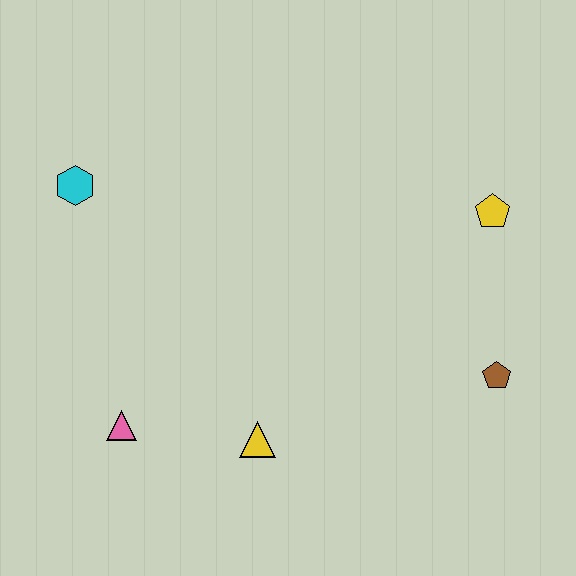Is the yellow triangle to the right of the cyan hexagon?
Yes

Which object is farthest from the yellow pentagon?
The pink triangle is farthest from the yellow pentagon.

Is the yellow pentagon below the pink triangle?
No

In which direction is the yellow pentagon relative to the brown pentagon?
The yellow pentagon is above the brown pentagon.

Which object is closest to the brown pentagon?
The yellow pentagon is closest to the brown pentagon.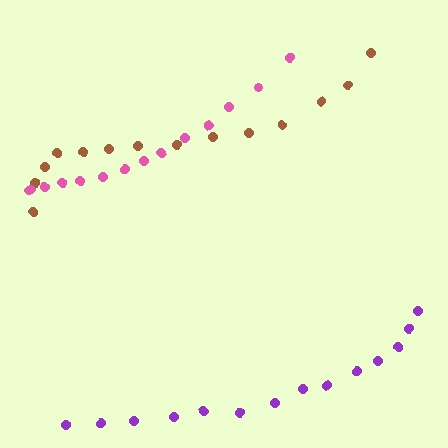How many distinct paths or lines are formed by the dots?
There are 3 distinct paths.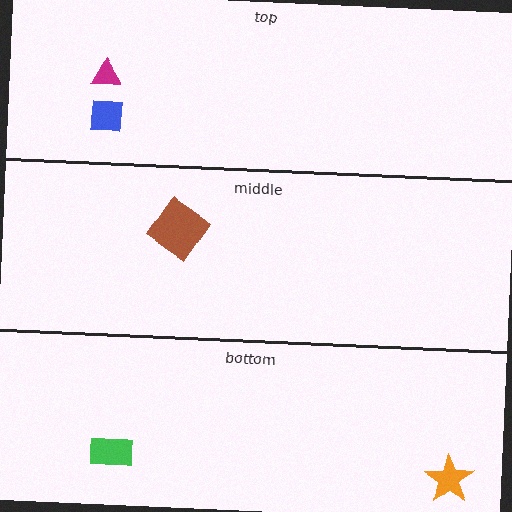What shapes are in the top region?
The magenta triangle, the blue square.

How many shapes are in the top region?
2.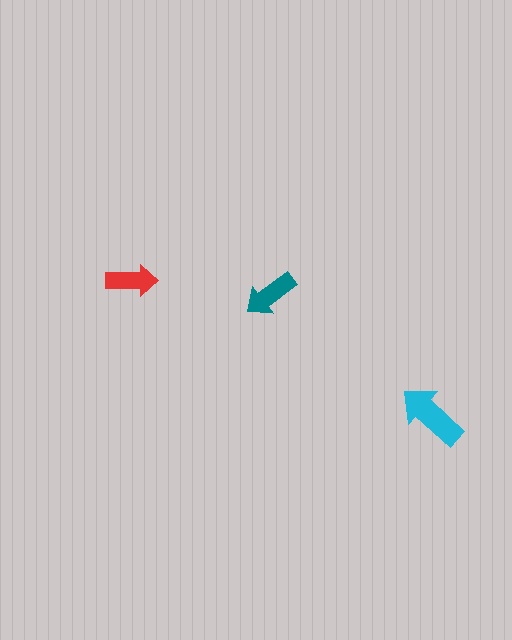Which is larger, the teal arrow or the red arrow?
The teal one.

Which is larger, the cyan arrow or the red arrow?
The cyan one.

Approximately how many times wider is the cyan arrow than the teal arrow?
About 1.5 times wider.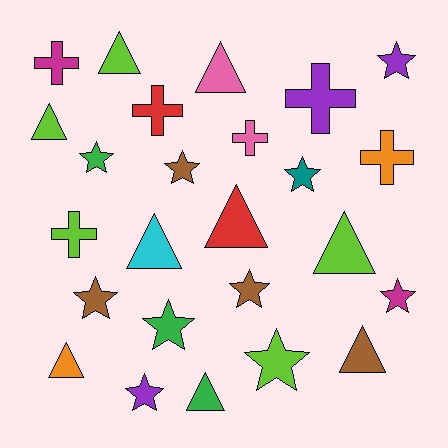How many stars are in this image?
There are 10 stars.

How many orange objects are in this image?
There are 2 orange objects.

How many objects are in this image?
There are 25 objects.